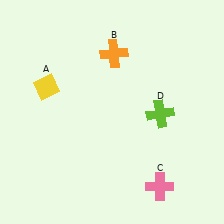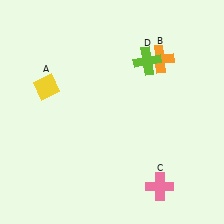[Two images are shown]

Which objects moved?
The objects that moved are: the orange cross (B), the lime cross (D).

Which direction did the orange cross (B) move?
The orange cross (B) moved right.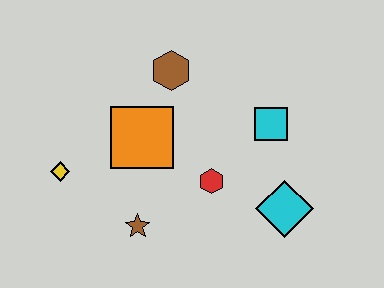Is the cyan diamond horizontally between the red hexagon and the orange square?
No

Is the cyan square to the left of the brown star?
No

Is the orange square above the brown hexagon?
No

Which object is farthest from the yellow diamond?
The cyan diamond is farthest from the yellow diamond.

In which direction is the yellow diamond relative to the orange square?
The yellow diamond is to the left of the orange square.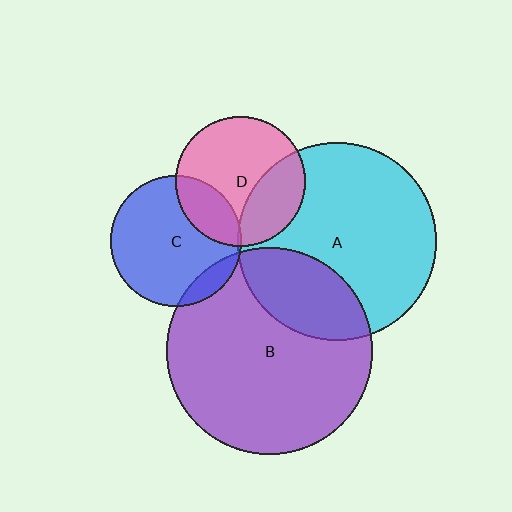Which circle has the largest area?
Circle B (purple).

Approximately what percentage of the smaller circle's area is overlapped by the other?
Approximately 20%.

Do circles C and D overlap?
Yes.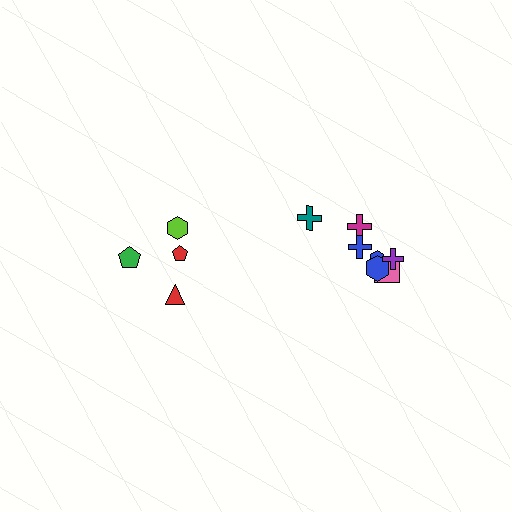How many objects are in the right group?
There are 7 objects.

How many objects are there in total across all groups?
There are 11 objects.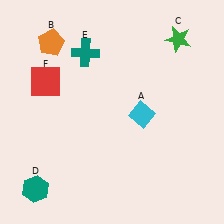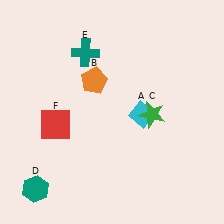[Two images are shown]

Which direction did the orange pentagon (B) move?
The orange pentagon (B) moved right.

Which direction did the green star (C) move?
The green star (C) moved down.